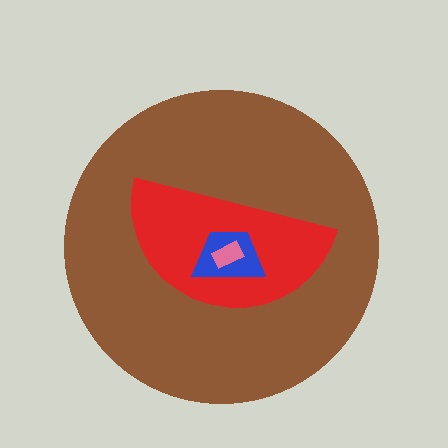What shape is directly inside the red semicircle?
The blue trapezoid.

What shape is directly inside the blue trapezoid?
The pink rectangle.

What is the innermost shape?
The pink rectangle.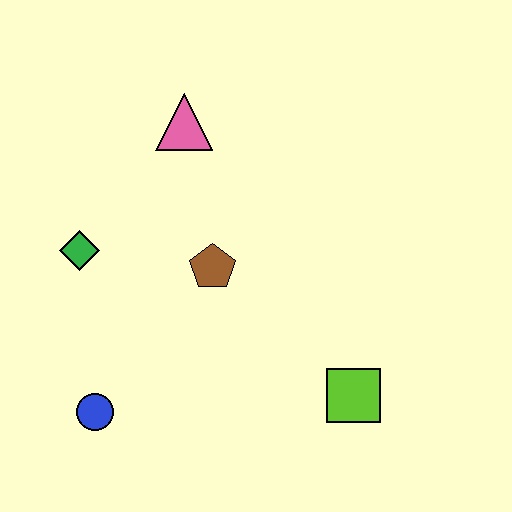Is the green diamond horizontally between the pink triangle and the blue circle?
No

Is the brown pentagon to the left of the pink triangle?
No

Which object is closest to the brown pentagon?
The green diamond is closest to the brown pentagon.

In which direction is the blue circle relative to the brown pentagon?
The blue circle is below the brown pentagon.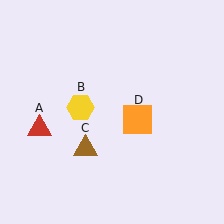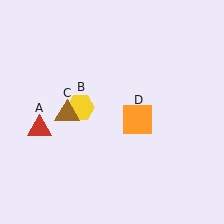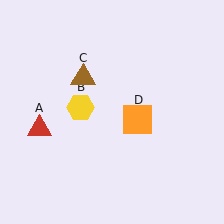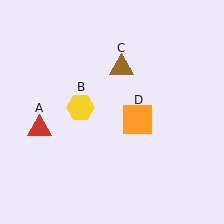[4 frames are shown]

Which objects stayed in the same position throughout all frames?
Red triangle (object A) and yellow hexagon (object B) and orange square (object D) remained stationary.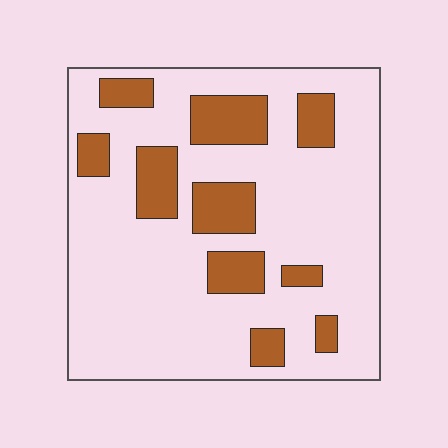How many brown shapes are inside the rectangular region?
10.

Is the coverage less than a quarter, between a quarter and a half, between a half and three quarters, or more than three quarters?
Less than a quarter.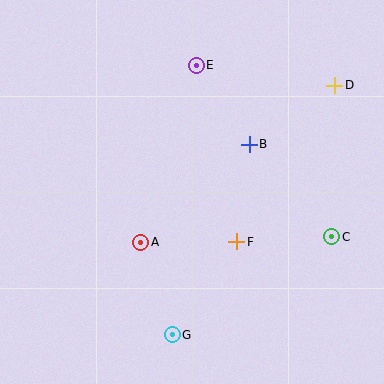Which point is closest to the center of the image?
Point F at (237, 242) is closest to the center.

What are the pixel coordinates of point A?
Point A is at (141, 242).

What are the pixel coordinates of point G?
Point G is at (172, 335).